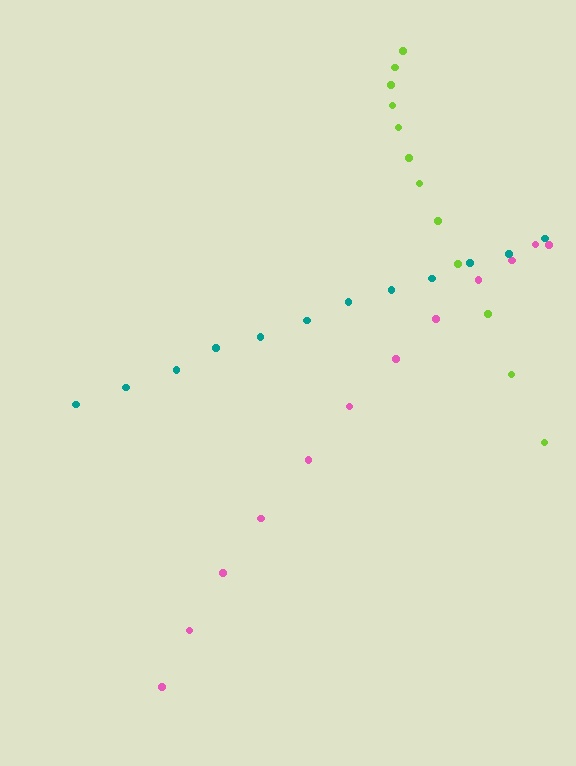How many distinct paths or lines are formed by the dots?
There are 3 distinct paths.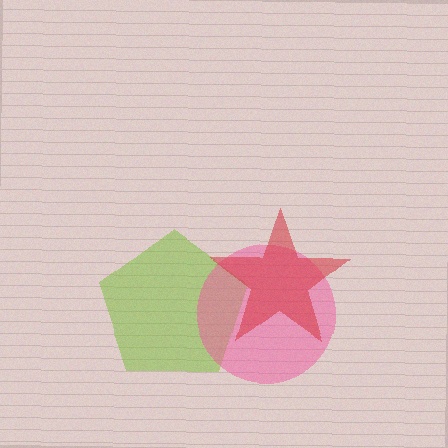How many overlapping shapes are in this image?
There are 3 overlapping shapes in the image.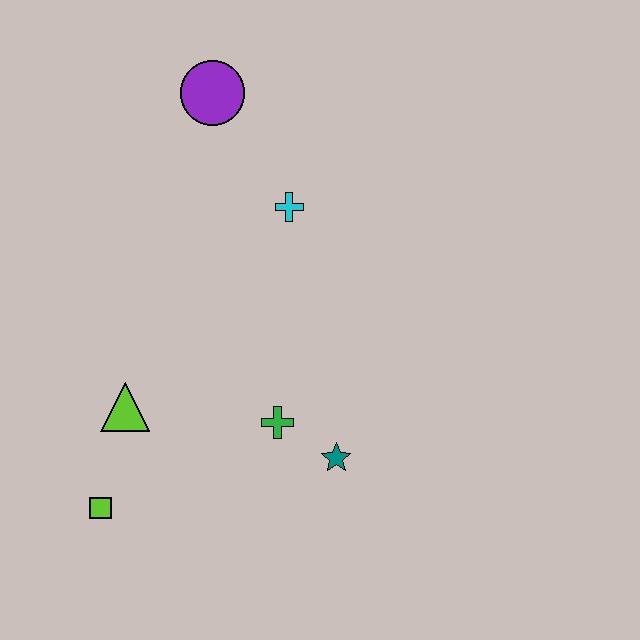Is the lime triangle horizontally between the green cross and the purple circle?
No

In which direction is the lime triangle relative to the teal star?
The lime triangle is to the left of the teal star.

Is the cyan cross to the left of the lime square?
No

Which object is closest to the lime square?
The lime triangle is closest to the lime square.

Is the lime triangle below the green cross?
No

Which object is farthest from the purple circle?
The lime square is farthest from the purple circle.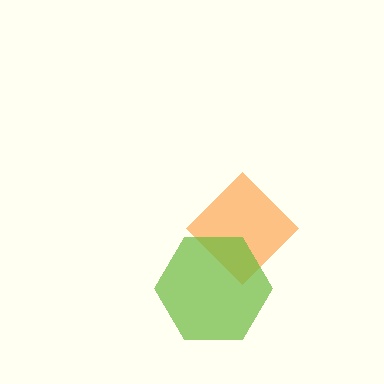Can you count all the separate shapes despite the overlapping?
Yes, there are 2 separate shapes.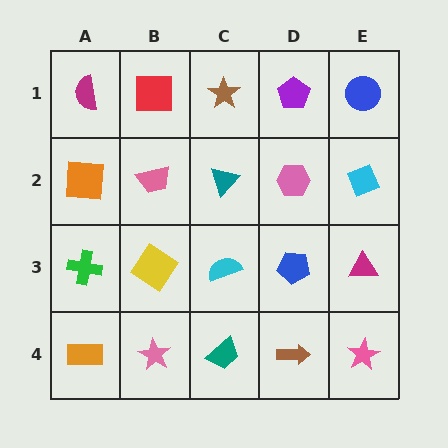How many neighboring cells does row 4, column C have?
3.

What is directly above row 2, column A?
A magenta semicircle.